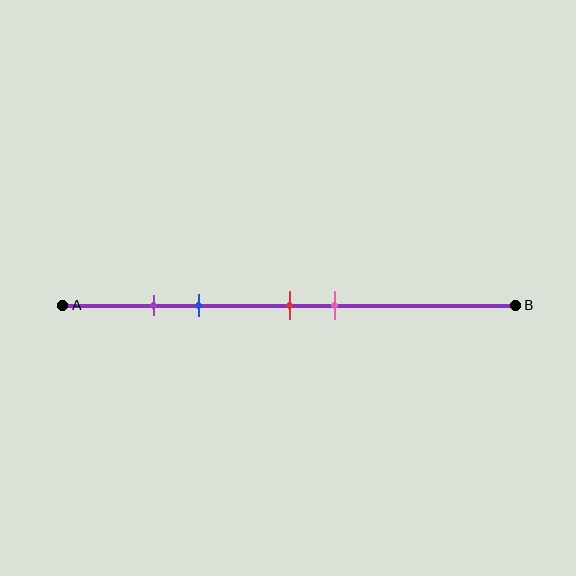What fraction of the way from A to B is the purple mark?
The purple mark is approximately 20% (0.2) of the way from A to B.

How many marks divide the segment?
There are 4 marks dividing the segment.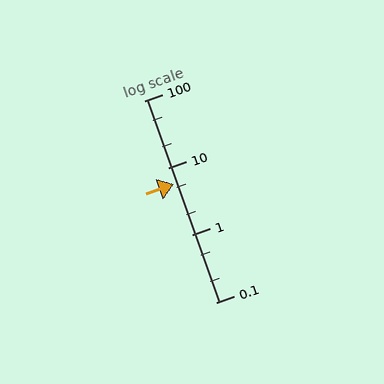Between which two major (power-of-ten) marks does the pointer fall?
The pointer is between 1 and 10.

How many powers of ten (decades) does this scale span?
The scale spans 3 decades, from 0.1 to 100.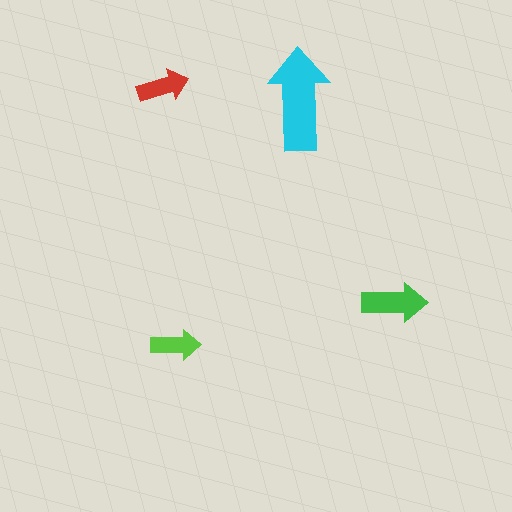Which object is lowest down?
The lime arrow is bottommost.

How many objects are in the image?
There are 4 objects in the image.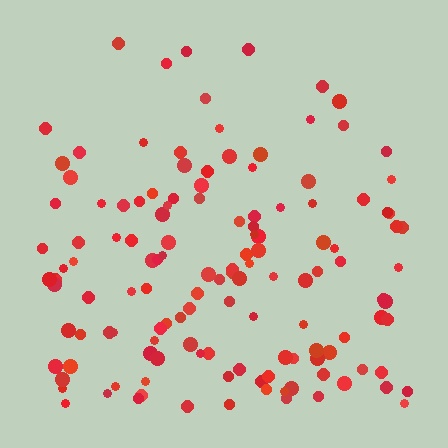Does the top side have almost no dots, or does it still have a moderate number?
Still a moderate number, just noticeably fewer than the bottom.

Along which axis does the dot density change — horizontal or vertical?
Vertical.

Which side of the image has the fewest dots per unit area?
The top.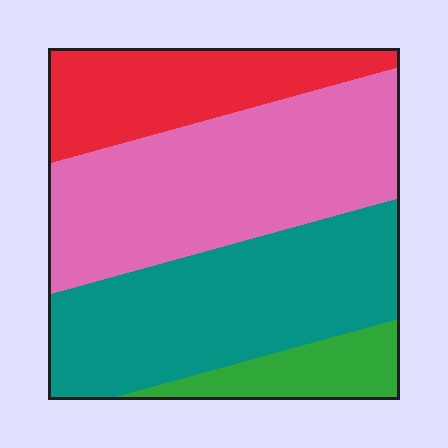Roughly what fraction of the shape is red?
Red covers about 20% of the shape.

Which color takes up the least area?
Green, at roughly 10%.